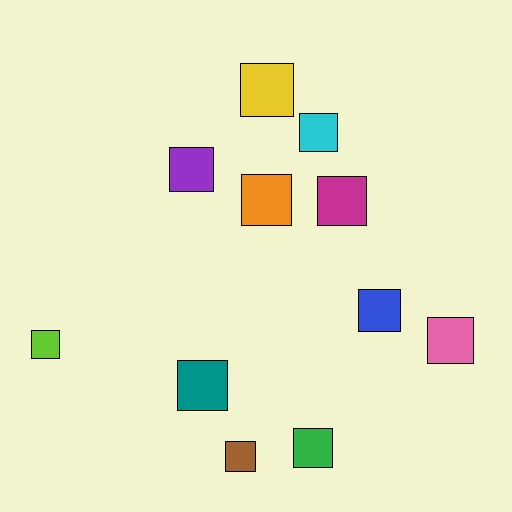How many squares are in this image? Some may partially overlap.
There are 11 squares.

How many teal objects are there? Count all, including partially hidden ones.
There is 1 teal object.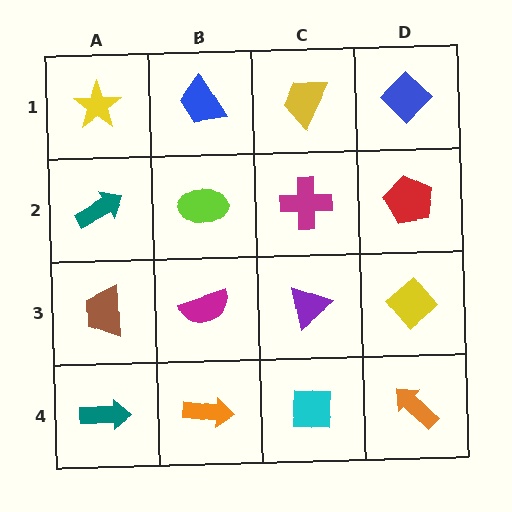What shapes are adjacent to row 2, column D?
A blue diamond (row 1, column D), a yellow diamond (row 3, column D), a magenta cross (row 2, column C).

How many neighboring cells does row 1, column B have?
3.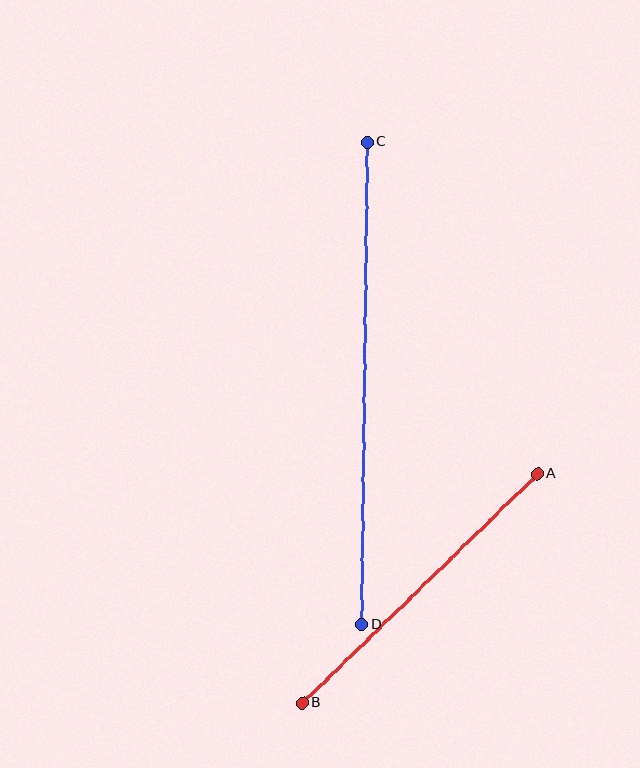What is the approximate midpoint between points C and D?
The midpoint is at approximately (364, 383) pixels.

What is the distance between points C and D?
The distance is approximately 482 pixels.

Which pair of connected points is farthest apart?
Points C and D are farthest apart.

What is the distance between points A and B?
The distance is approximately 328 pixels.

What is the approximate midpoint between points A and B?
The midpoint is at approximately (420, 588) pixels.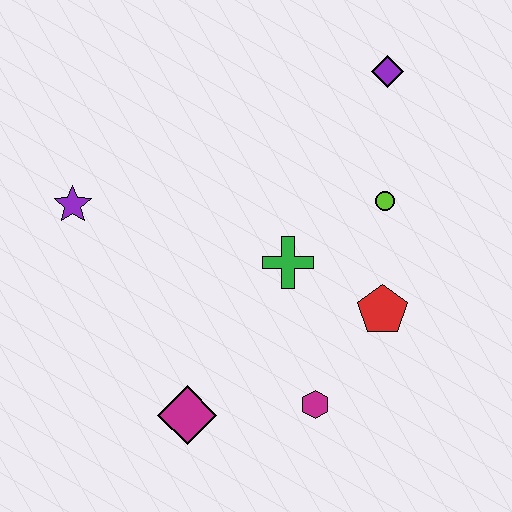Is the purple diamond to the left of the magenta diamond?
No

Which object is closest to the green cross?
The red pentagon is closest to the green cross.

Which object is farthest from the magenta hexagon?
The purple diamond is farthest from the magenta hexagon.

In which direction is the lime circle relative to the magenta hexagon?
The lime circle is above the magenta hexagon.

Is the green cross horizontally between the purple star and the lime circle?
Yes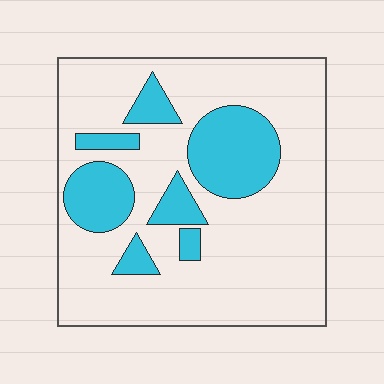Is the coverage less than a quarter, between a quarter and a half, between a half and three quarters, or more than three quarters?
Less than a quarter.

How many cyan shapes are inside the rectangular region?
7.